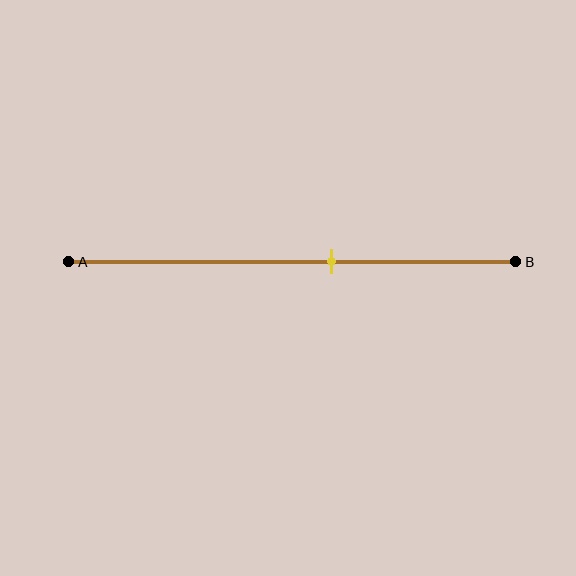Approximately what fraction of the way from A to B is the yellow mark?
The yellow mark is approximately 60% of the way from A to B.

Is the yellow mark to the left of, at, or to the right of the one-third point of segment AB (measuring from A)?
The yellow mark is to the right of the one-third point of segment AB.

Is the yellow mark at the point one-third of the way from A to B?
No, the mark is at about 60% from A, not at the 33% one-third point.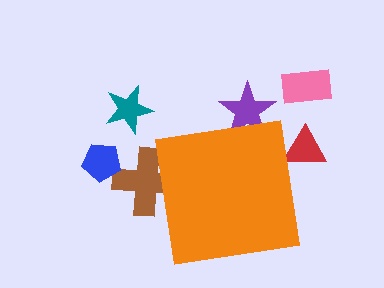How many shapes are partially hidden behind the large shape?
3 shapes are partially hidden.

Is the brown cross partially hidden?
Yes, the brown cross is partially hidden behind the orange square.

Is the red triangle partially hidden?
Yes, the red triangle is partially hidden behind the orange square.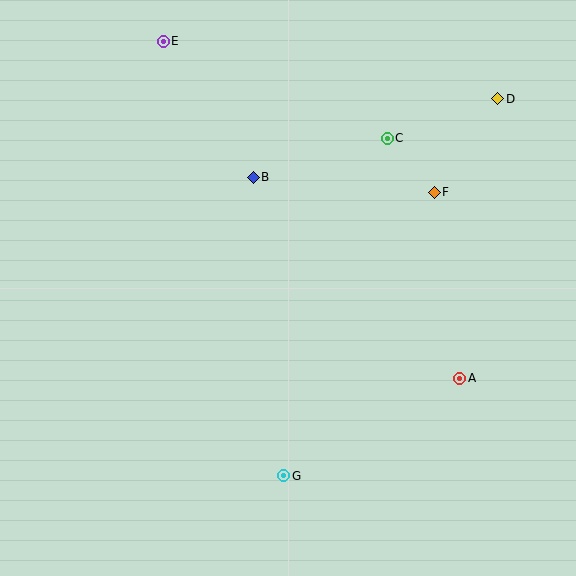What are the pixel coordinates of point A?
Point A is at (460, 378).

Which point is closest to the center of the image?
Point B at (253, 177) is closest to the center.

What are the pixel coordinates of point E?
Point E is at (163, 41).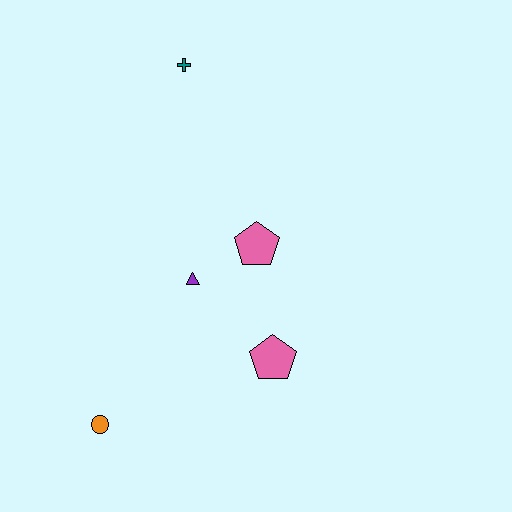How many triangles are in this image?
There is 1 triangle.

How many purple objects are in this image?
There is 1 purple object.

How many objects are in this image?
There are 5 objects.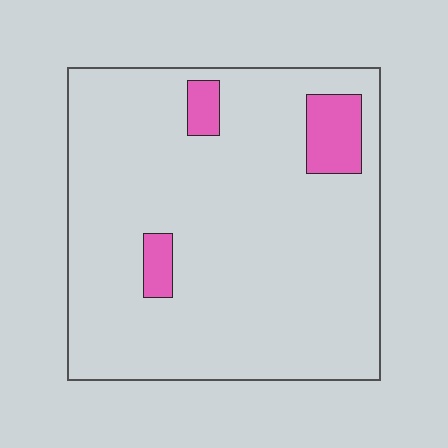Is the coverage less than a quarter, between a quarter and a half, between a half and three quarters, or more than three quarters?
Less than a quarter.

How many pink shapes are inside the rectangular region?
3.